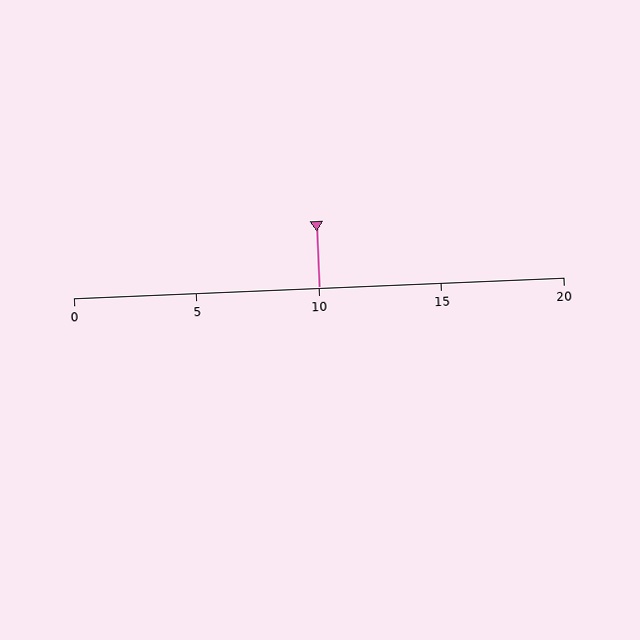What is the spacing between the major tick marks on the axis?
The major ticks are spaced 5 apart.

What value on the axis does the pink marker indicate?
The marker indicates approximately 10.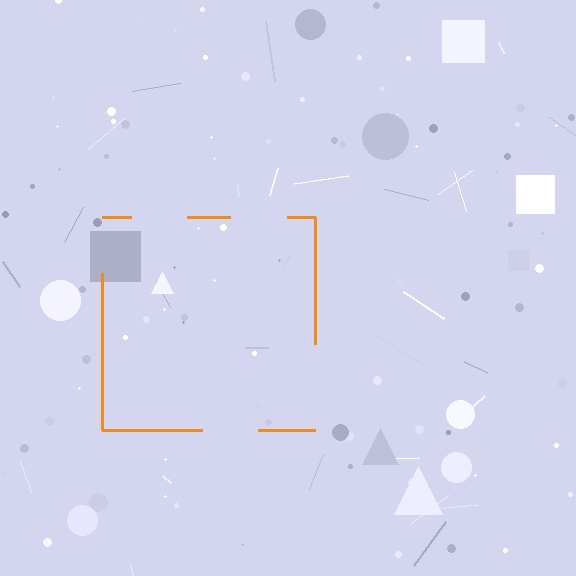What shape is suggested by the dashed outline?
The dashed outline suggests a square.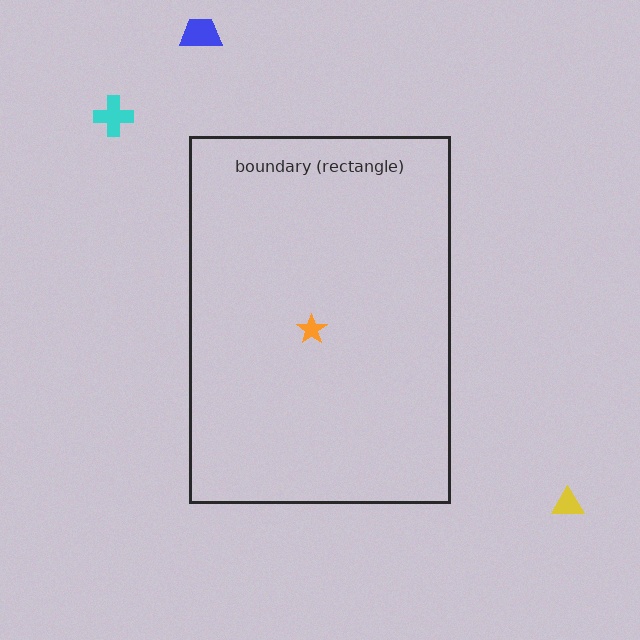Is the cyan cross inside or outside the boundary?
Outside.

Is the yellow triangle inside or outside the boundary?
Outside.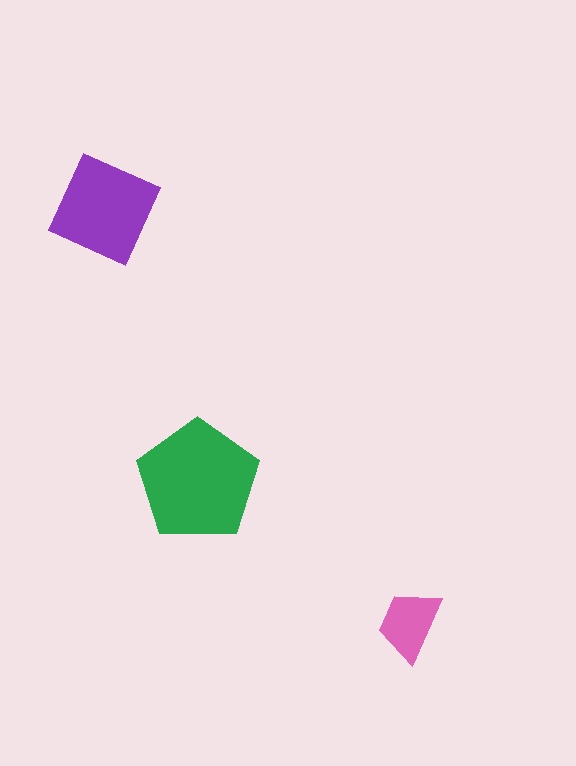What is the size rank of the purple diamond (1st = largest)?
2nd.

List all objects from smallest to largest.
The pink trapezoid, the purple diamond, the green pentagon.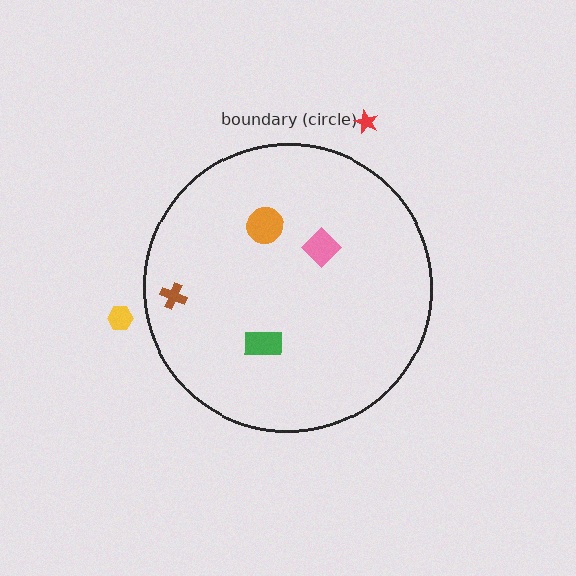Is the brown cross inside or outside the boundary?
Inside.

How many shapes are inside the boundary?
4 inside, 2 outside.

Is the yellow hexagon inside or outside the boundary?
Outside.